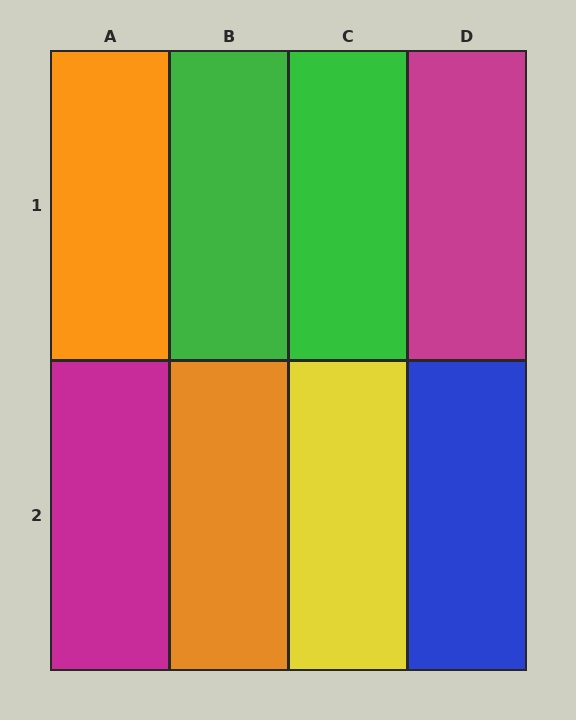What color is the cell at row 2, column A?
Magenta.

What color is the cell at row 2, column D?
Blue.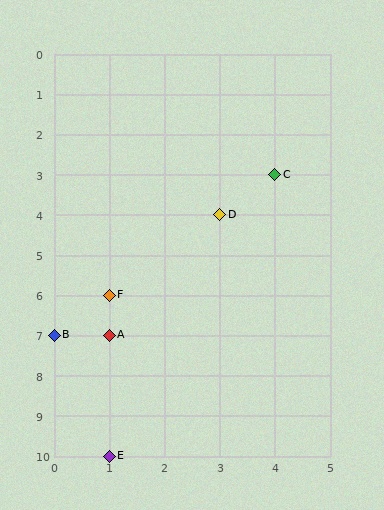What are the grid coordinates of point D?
Point D is at grid coordinates (3, 4).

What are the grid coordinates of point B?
Point B is at grid coordinates (0, 7).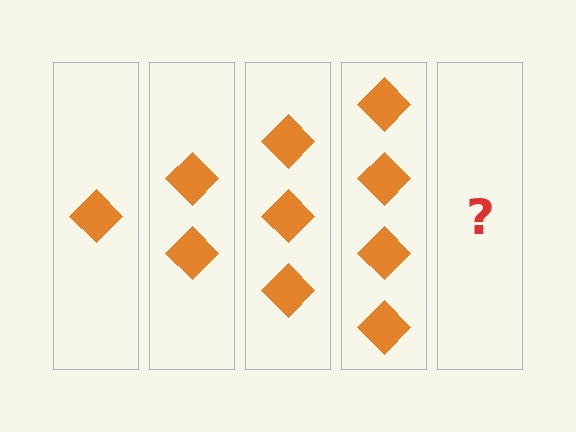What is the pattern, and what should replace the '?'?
The pattern is that each step adds one more diamond. The '?' should be 5 diamonds.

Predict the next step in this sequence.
The next step is 5 diamonds.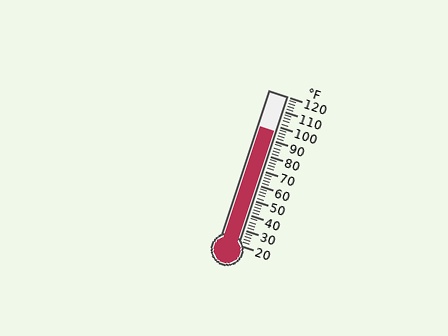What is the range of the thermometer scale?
The thermometer scale ranges from 20°F to 120°F.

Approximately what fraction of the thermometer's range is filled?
The thermometer is filled to approximately 75% of its range.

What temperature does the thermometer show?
The thermometer shows approximately 96°F.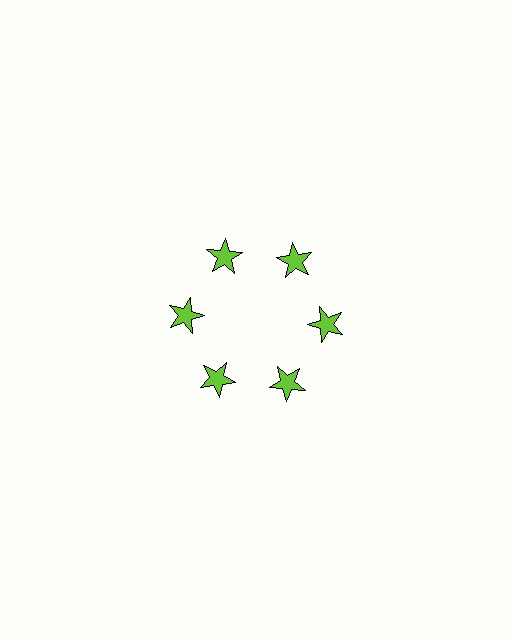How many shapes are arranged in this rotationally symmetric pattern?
There are 6 shapes, arranged in 6 groups of 1.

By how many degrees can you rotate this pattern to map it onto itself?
The pattern maps onto itself every 60 degrees of rotation.